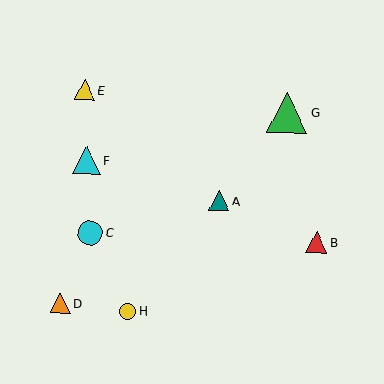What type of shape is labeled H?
Shape H is a yellow circle.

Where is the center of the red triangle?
The center of the red triangle is at (317, 243).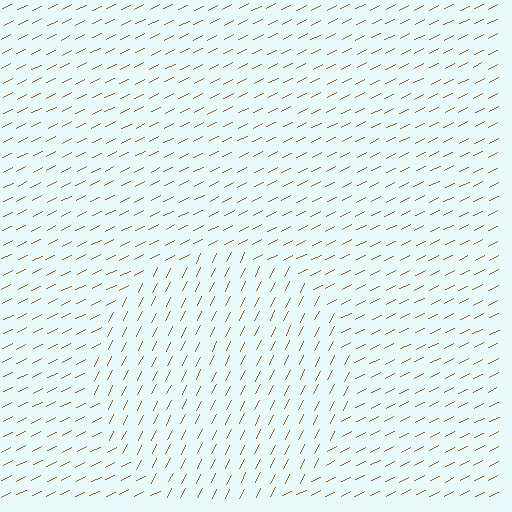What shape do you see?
I see a circle.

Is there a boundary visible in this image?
Yes, there is a texture boundary formed by a change in line orientation.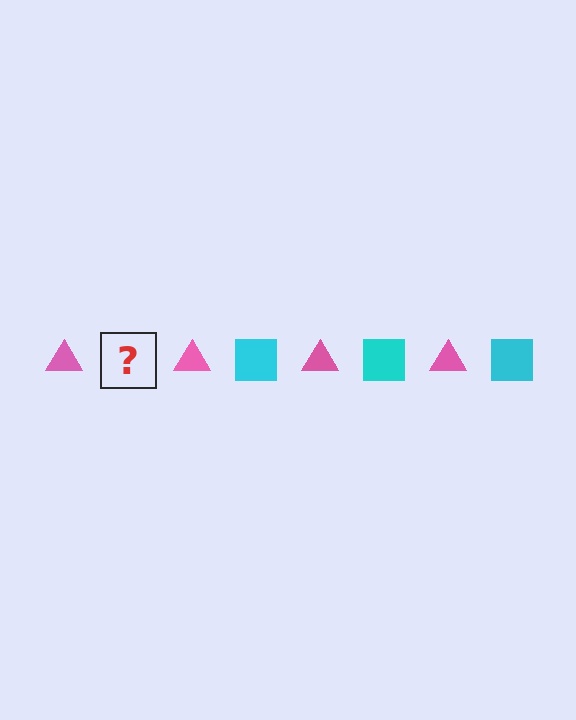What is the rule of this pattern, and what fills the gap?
The rule is that the pattern alternates between pink triangle and cyan square. The gap should be filled with a cyan square.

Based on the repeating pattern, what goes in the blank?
The blank should be a cyan square.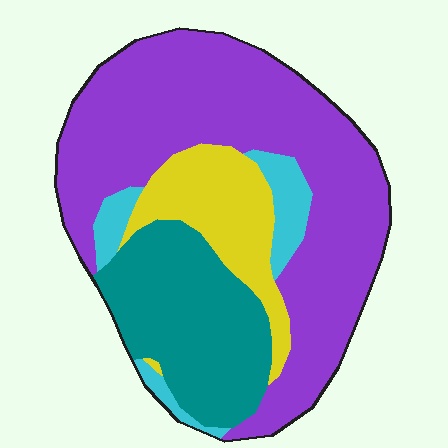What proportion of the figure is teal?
Teal covers around 25% of the figure.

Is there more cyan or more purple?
Purple.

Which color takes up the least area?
Cyan, at roughly 10%.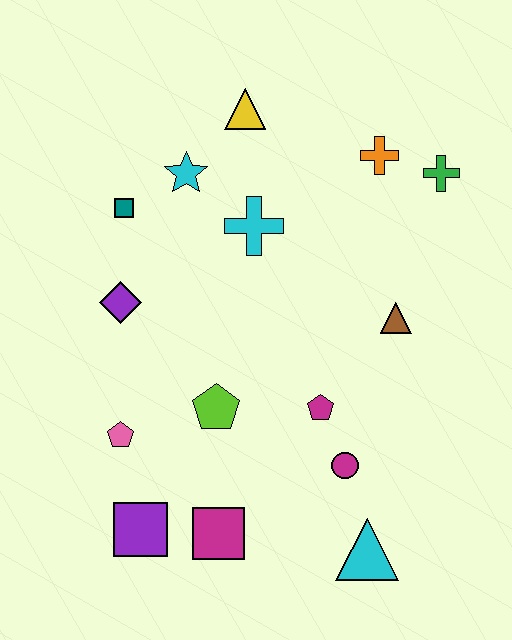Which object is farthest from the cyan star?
The cyan triangle is farthest from the cyan star.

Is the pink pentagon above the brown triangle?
No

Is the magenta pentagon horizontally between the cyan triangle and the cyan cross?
Yes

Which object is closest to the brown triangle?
The magenta pentagon is closest to the brown triangle.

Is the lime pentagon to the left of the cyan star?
No